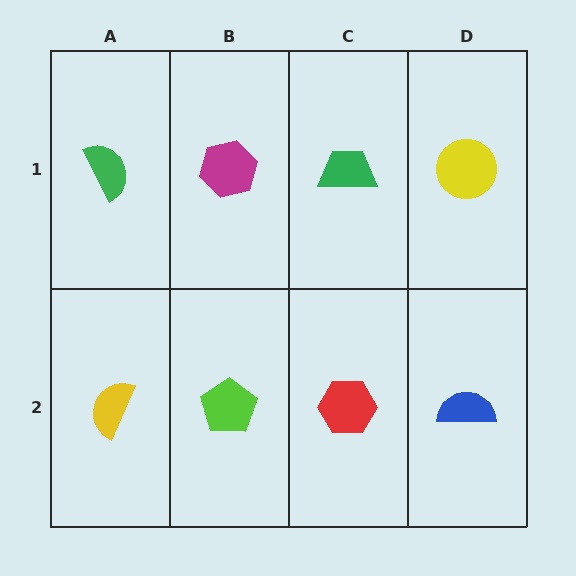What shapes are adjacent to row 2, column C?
A green trapezoid (row 1, column C), a lime pentagon (row 2, column B), a blue semicircle (row 2, column D).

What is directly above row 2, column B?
A magenta hexagon.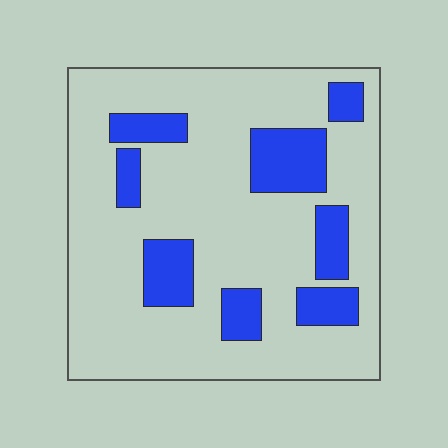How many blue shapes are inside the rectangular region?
8.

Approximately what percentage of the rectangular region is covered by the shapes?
Approximately 20%.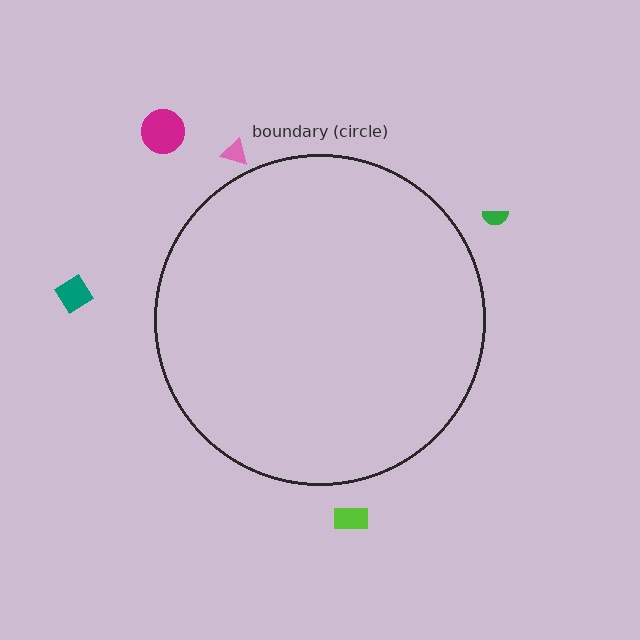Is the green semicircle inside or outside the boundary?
Outside.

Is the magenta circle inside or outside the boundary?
Outside.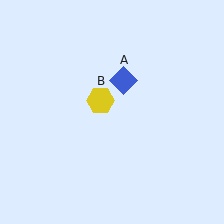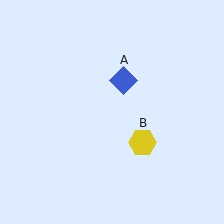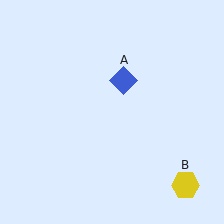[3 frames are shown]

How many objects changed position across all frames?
1 object changed position: yellow hexagon (object B).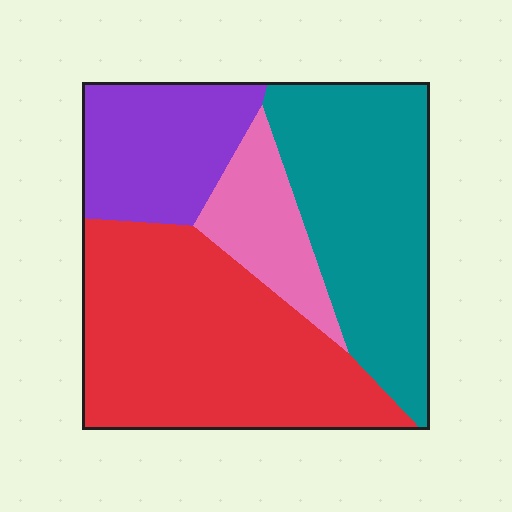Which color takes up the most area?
Red, at roughly 40%.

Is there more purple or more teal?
Teal.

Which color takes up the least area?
Pink, at roughly 10%.